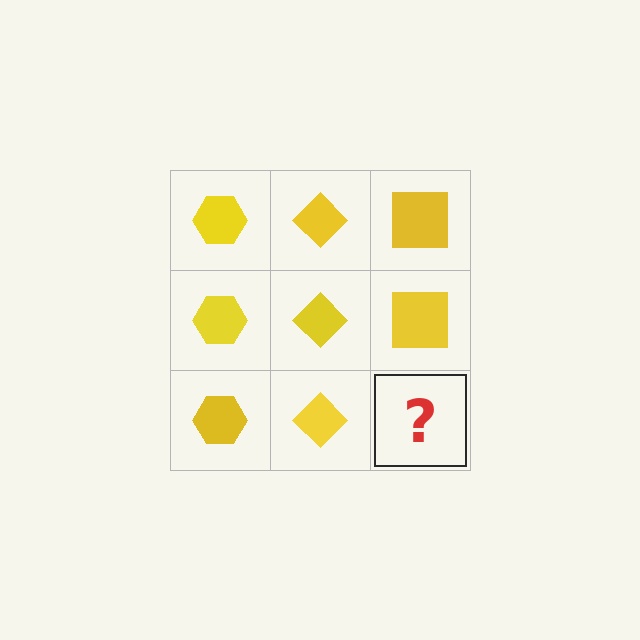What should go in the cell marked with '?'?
The missing cell should contain a yellow square.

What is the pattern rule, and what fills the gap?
The rule is that each column has a consistent shape. The gap should be filled with a yellow square.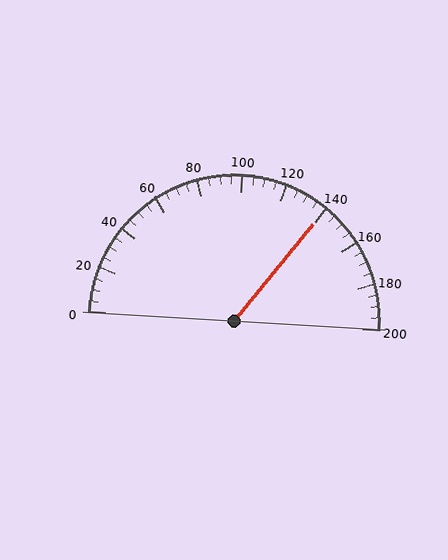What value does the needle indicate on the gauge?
The needle indicates approximately 140.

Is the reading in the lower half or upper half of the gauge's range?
The reading is in the upper half of the range (0 to 200).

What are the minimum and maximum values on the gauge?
The gauge ranges from 0 to 200.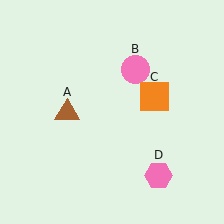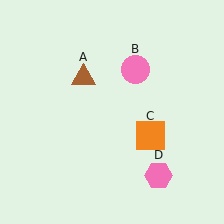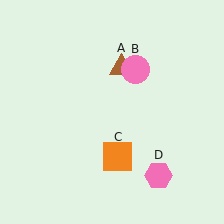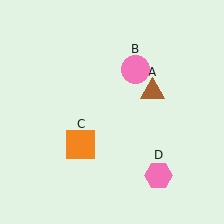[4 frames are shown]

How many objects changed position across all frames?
2 objects changed position: brown triangle (object A), orange square (object C).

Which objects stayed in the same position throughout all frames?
Pink circle (object B) and pink hexagon (object D) remained stationary.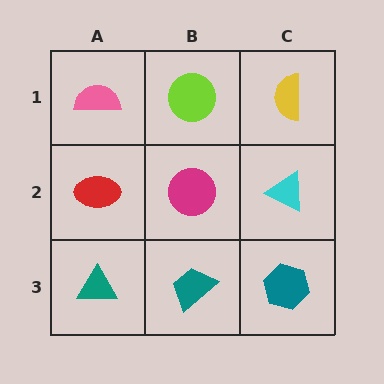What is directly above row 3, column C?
A cyan triangle.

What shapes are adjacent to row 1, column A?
A red ellipse (row 2, column A), a lime circle (row 1, column B).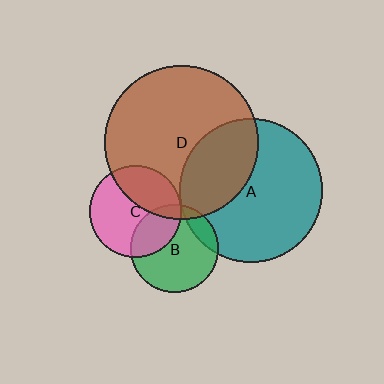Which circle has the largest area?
Circle D (brown).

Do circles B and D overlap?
Yes.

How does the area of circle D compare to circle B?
Approximately 3.1 times.